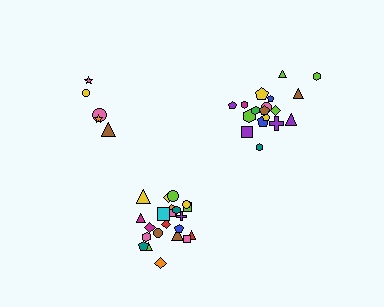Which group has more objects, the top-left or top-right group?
The top-right group.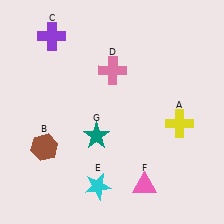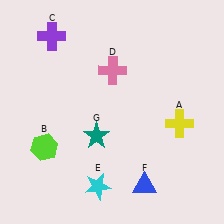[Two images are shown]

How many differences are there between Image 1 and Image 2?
There are 2 differences between the two images.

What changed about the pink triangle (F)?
In Image 1, F is pink. In Image 2, it changed to blue.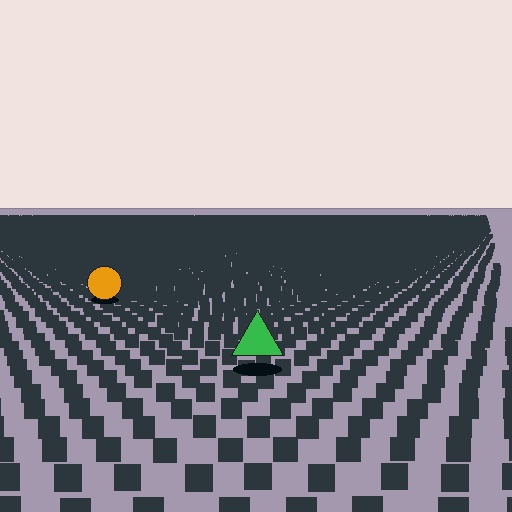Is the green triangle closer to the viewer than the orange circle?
Yes. The green triangle is closer — you can tell from the texture gradient: the ground texture is coarser near it.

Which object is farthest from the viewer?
The orange circle is farthest from the viewer. It appears smaller and the ground texture around it is denser.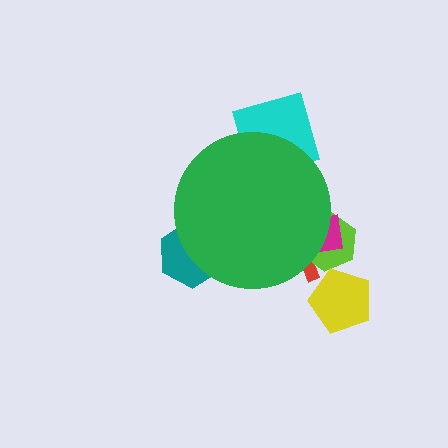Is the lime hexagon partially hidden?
Yes, the lime hexagon is partially hidden behind the green circle.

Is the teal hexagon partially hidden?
Yes, the teal hexagon is partially hidden behind the green circle.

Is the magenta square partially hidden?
Yes, the magenta square is partially hidden behind the green circle.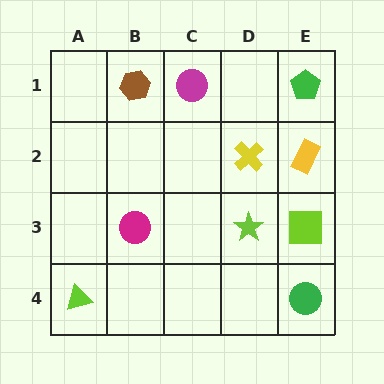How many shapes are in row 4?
2 shapes.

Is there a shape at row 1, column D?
No, that cell is empty.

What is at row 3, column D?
A lime star.